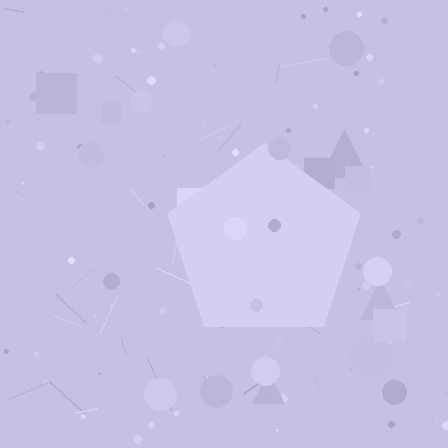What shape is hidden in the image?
A pentagon is hidden in the image.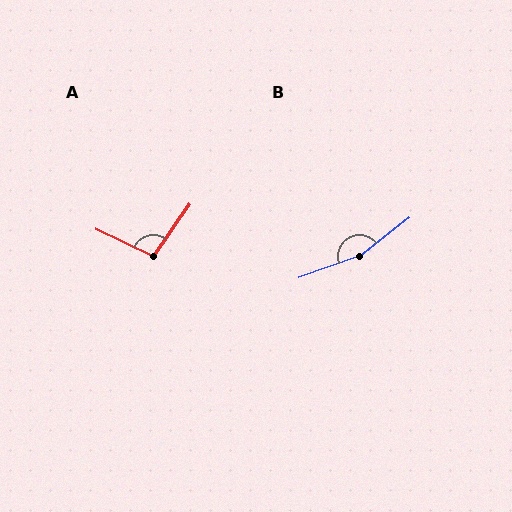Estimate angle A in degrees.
Approximately 99 degrees.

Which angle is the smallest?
A, at approximately 99 degrees.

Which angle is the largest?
B, at approximately 161 degrees.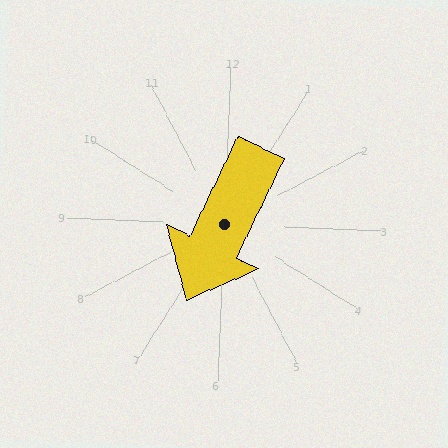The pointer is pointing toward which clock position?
Roughly 7 o'clock.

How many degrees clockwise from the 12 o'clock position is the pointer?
Approximately 204 degrees.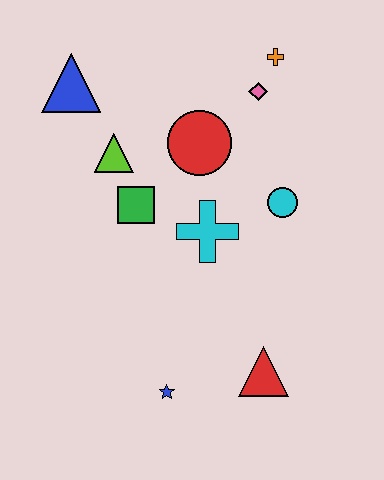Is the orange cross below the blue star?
No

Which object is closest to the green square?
The lime triangle is closest to the green square.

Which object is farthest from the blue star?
The orange cross is farthest from the blue star.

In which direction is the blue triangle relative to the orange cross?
The blue triangle is to the left of the orange cross.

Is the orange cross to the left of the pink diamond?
No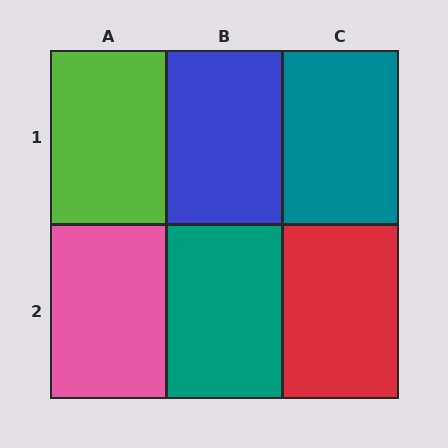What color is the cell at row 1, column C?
Teal.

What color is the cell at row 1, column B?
Blue.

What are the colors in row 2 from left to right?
Pink, teal, red.